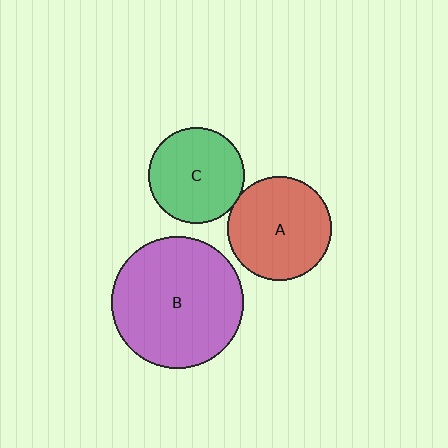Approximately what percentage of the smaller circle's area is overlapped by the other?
Approximately 5%.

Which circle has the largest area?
Circle B (purple).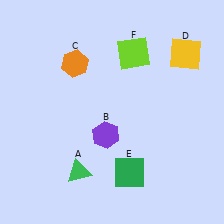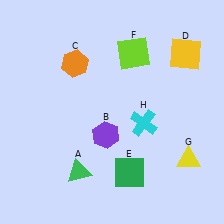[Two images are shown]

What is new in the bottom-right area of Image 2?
A yellow triangle (G) was added in the bottom-right area of Image 2.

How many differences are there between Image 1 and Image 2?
There are 2 differences between the two images.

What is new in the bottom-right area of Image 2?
A cyan cross (H) was added in the bottom-right area of Image 2.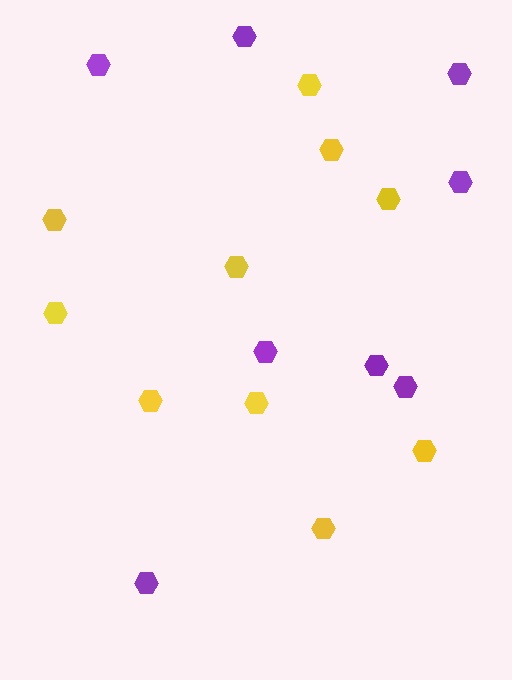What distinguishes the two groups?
There are 2 groups: one group of yellow hexagons (10) and one group of purple hexagons (8).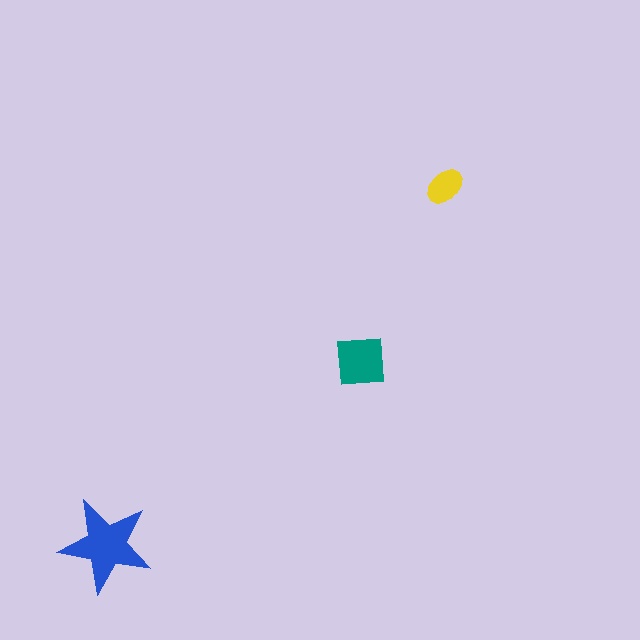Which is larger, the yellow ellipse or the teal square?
The teal square.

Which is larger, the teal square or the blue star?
The blue star.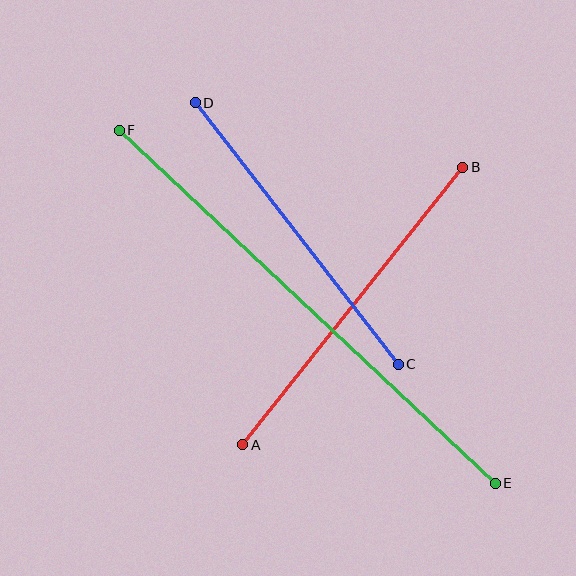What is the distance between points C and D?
The distance is approximately 331 pixels.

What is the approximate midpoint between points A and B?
The midpoint is at approximately (353, 306) pixels.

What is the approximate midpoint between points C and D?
The midpoint is at approximately (297, 234) pixels.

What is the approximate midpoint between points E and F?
The midpoint is at approximately (307, 307) pixels.